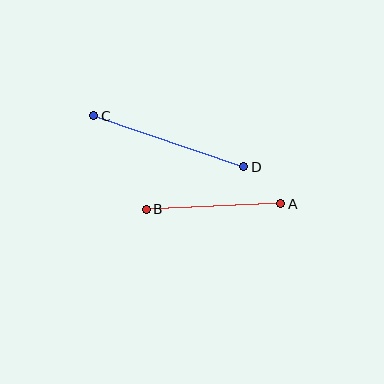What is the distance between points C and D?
The distance is approximately 158 pixels.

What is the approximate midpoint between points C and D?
The midpoint is at approximately (169, 141) pixels.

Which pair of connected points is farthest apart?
Points C and D are farthest apart.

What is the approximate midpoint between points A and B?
The midpoint is at approximately (214, 206) pixels.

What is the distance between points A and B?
The distance is approximately 135 pixels.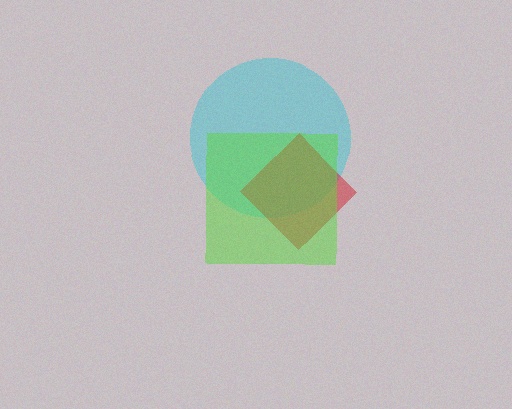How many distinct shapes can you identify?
There are 3 distinct shapes: a cyan circle, a red diamond, a lime square.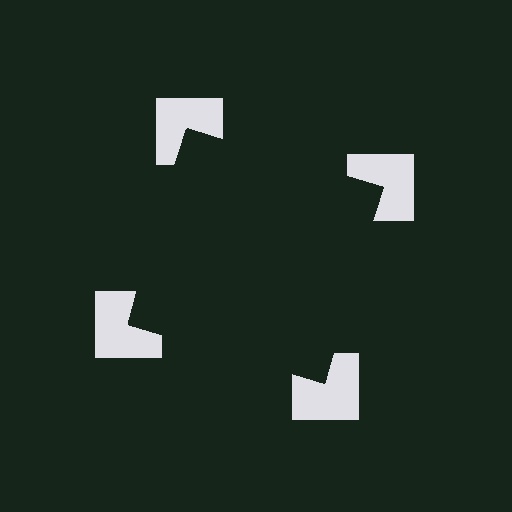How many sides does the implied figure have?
4 sides.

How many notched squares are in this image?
There are 4 — one at each vertex of the illusory square.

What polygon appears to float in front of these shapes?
An illusory square — its edges are inferred from the aligned wedge cuts in the notched squares, not physically drawn.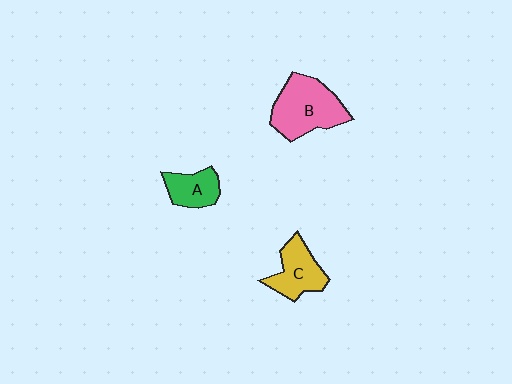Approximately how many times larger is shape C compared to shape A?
Approximately 1.3 times.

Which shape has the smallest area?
Shape A (green).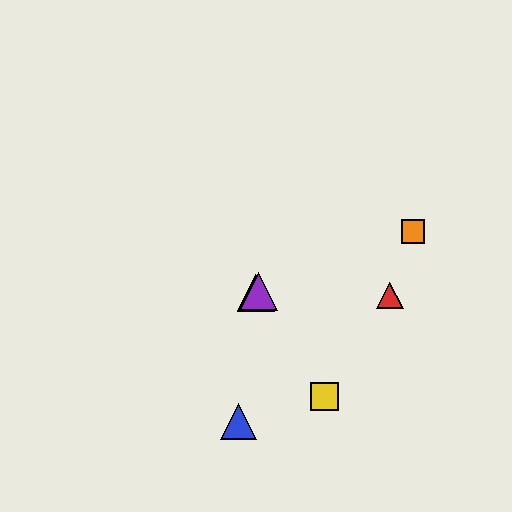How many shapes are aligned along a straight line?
3 shapes (the green triangle, the purple triangle, the orange square) are aligned along a straight line.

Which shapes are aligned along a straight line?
The green triangle, the purple triangle, the orange square are aligned along a straight line.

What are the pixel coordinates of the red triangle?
The red triangle is at (390, 295).